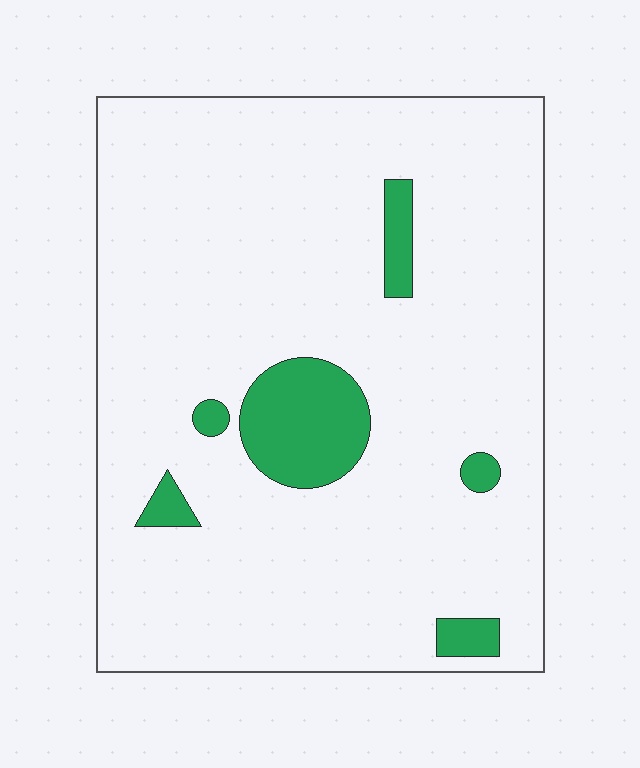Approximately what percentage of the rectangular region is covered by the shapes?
Approximately 10%.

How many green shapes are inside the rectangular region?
6.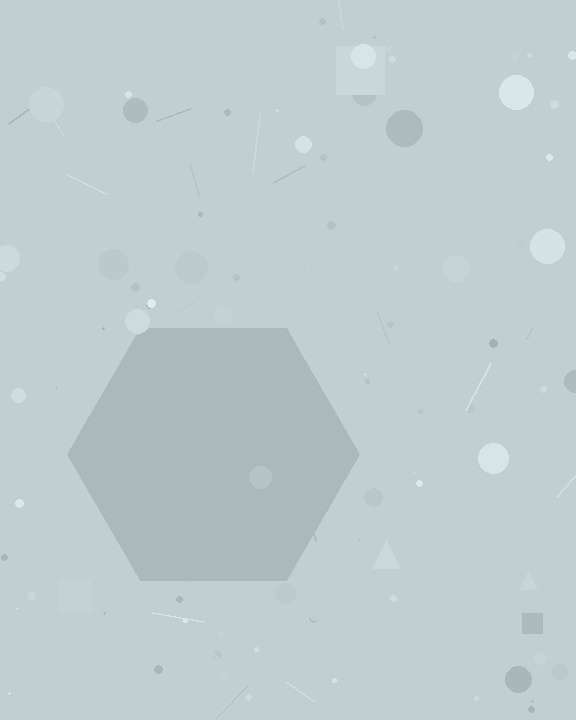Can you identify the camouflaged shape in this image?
The camouflaged shape is a hexagon.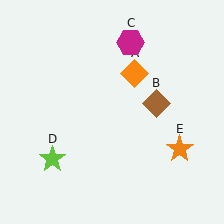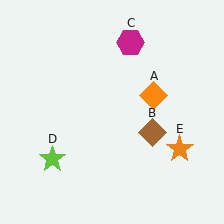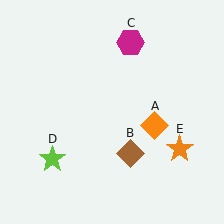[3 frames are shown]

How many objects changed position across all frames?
2 objects changed position: orange diamond (object A), brown diamond (object B).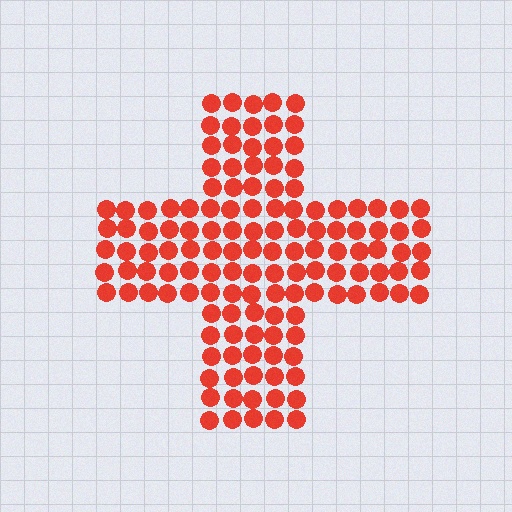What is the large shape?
The large shape is a cross.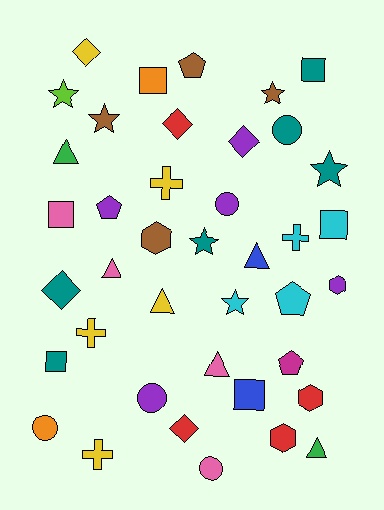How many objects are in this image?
There are 40 objects.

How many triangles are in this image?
There are 6 triangles.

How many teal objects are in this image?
There are 6 teal objects.